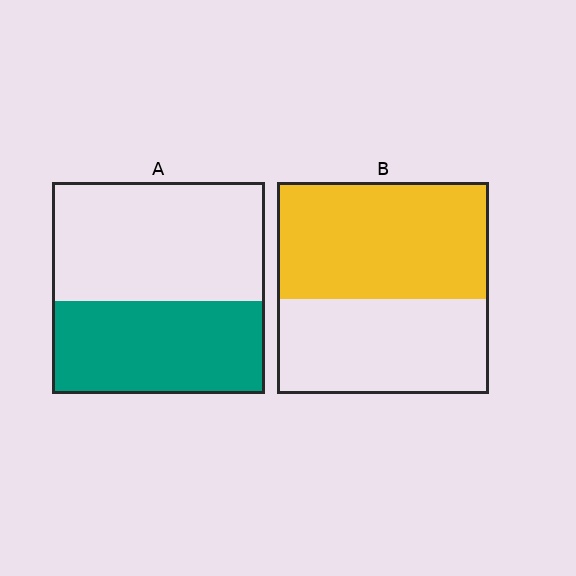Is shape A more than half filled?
No.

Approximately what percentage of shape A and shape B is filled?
A is approximately 45% and B is approximately 55%.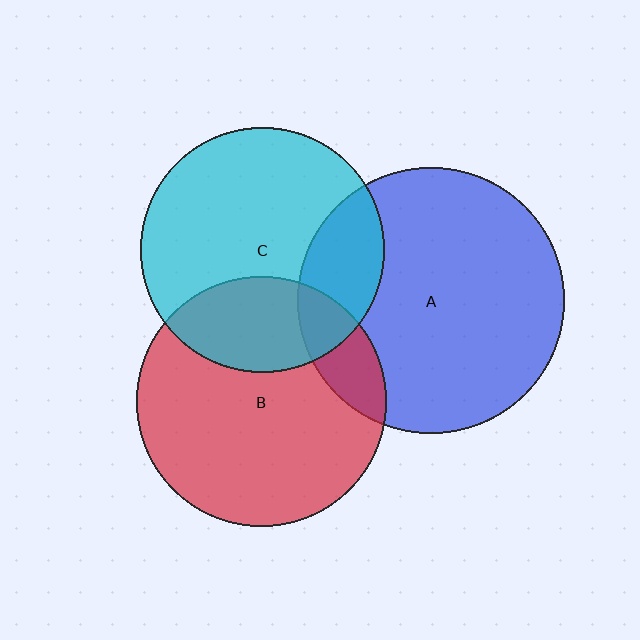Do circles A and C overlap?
Yes.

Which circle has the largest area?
Circle A (blue).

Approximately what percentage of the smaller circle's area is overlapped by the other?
Approximately 20%.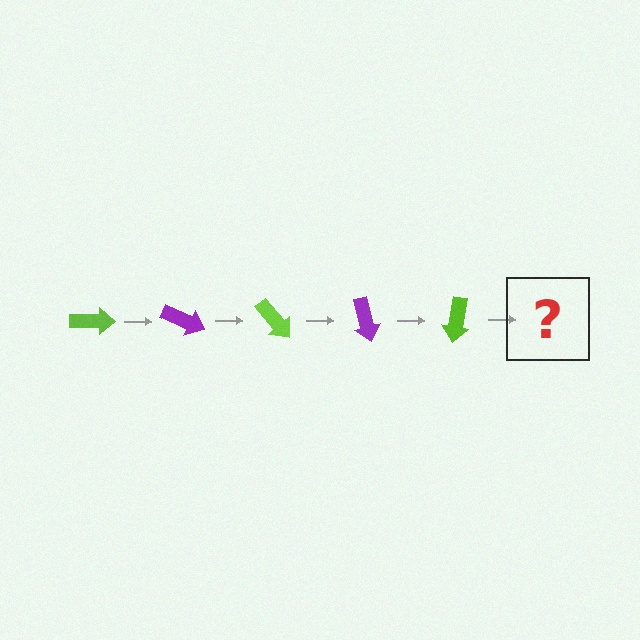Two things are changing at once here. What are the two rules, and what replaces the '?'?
The two rules are that it rotates 25 degrees each step and the color cycles through lime and purple. The '?' should be a purple arrow, rotated 125 degrees from the start.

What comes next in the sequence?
The next element should be a purple arrow, rotated 125 degrees from the start.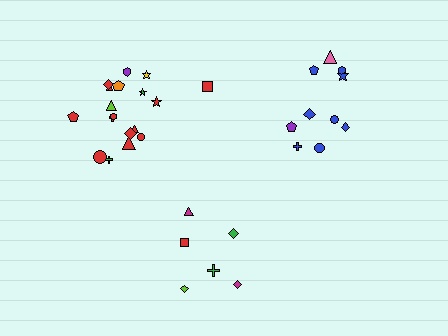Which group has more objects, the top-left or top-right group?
The top-left group.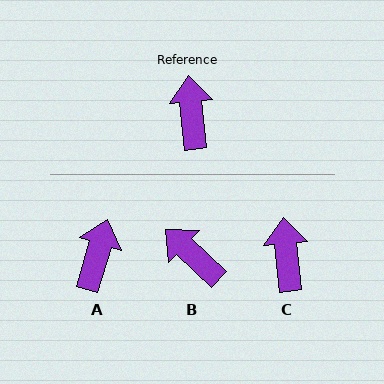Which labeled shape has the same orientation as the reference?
C.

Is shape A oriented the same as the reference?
No, it is off by about 22 degrees.